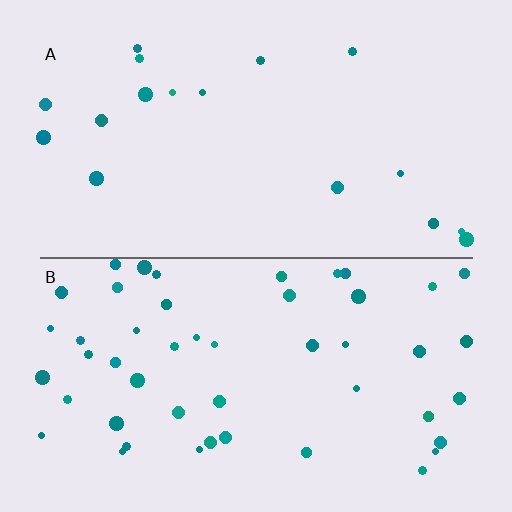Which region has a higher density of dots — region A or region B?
B (the bottom).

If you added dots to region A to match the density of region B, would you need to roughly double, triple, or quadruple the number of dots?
Approximately triple.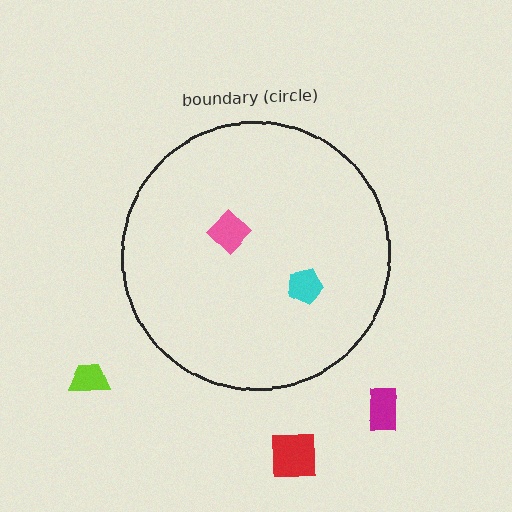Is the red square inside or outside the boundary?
Outside.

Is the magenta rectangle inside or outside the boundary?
Outside.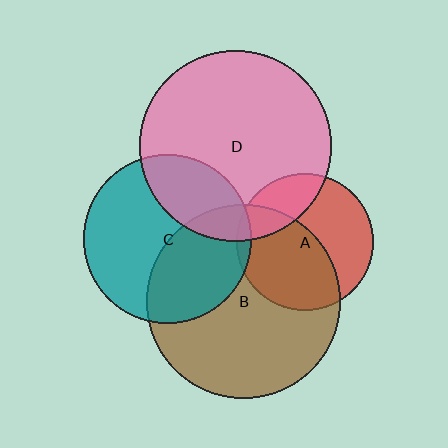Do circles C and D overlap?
Yes.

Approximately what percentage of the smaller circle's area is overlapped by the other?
Approximately 30%.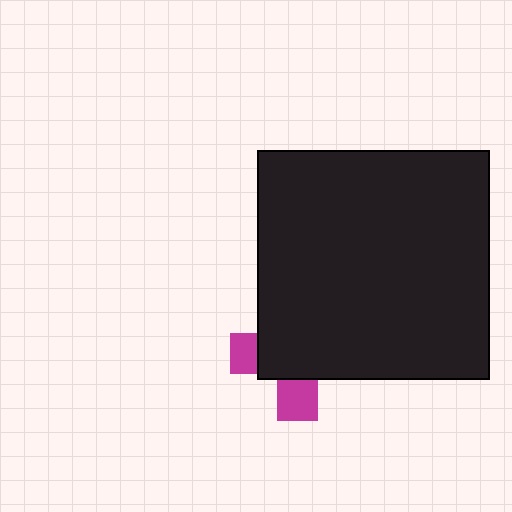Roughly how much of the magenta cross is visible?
A small part of it is visible (roughly 31%).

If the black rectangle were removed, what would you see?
You would see the complete magenta cross.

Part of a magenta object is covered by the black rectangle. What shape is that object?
It is a cross.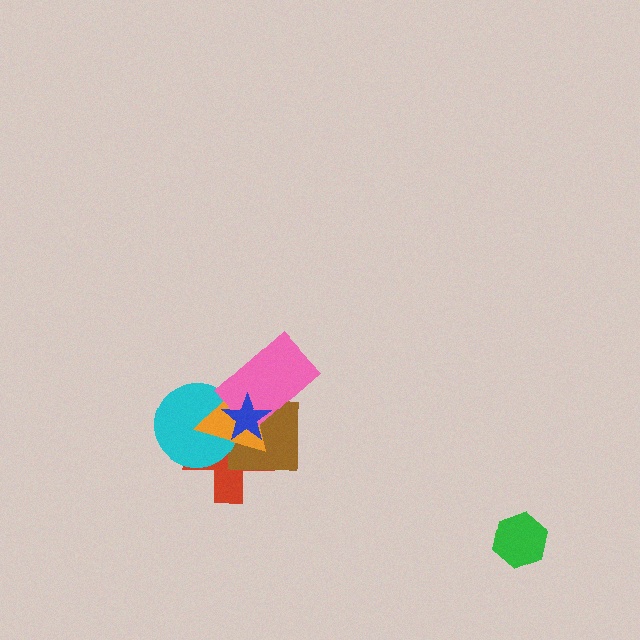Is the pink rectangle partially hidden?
Yes, it is partially covered by another shape.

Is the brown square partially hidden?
Yes, it is partially covered by another shape.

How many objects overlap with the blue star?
5 objects overlap with the blue star.